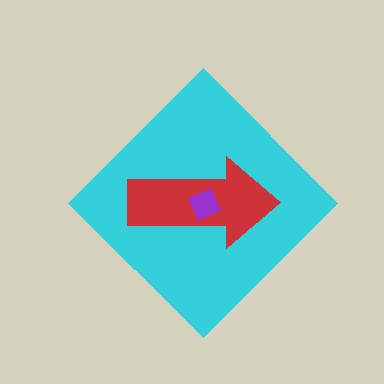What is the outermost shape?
The cyan diamond.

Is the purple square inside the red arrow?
Yes.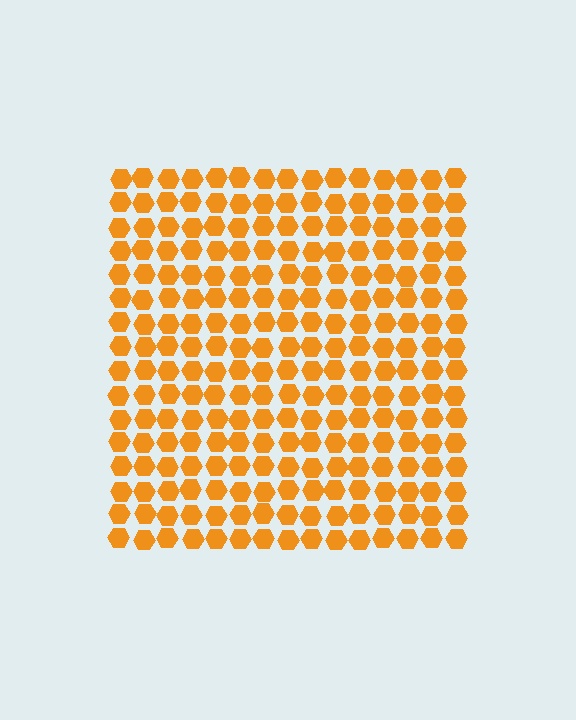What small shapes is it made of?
It is made of small hexagons.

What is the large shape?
The large shape is a square.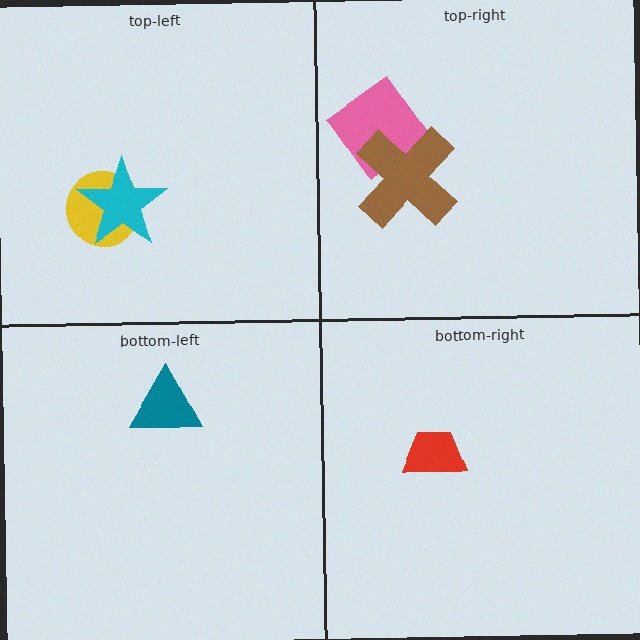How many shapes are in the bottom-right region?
1.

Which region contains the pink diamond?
The top-right region.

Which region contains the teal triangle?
The bottom-left region.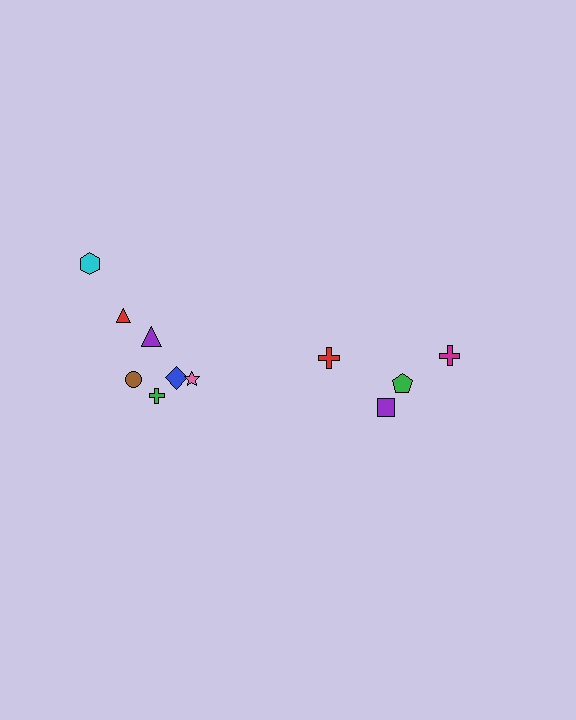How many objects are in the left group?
There are 7 objects.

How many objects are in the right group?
There are 4 objects.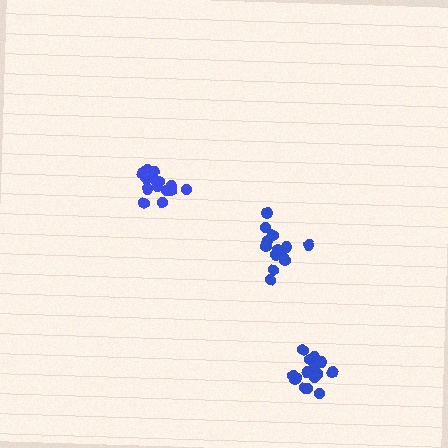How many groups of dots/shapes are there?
There are 3 groups.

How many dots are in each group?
Group 1: 14 dots, Group 2: 14 dots, Group 3: 15 dots (43 total).